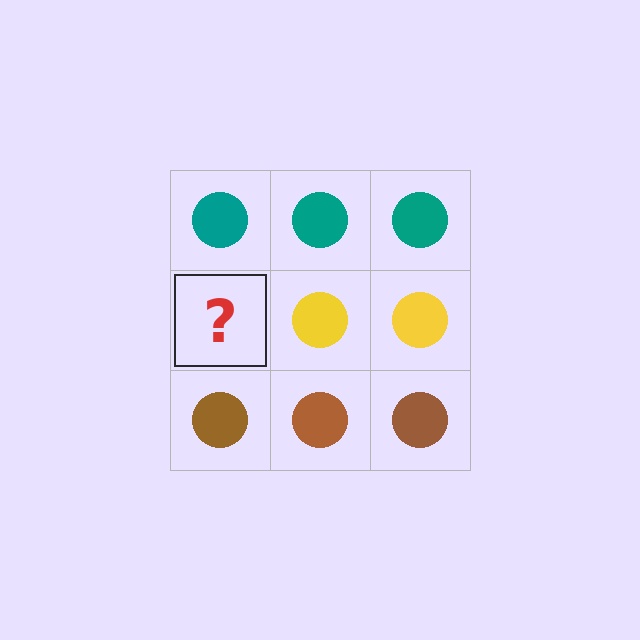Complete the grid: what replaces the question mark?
The question mark should be replaced with a yellow circle.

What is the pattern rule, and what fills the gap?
The rule is that each row has a consistent color. The gap should be filled with a yellow circle.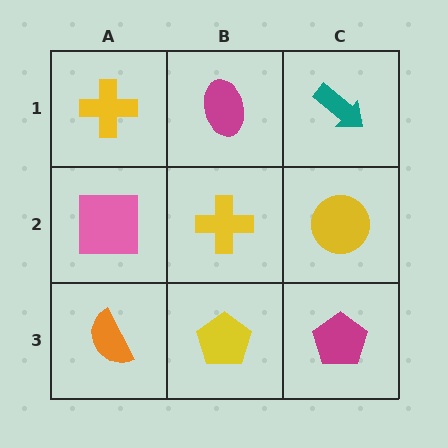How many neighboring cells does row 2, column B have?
4.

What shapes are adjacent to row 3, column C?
A yellow circle (row 2, column C), a yellow pentagon (row 3, column B).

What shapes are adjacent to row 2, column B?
A magenta ellipse (row 1, column B), a yellow pentagon (row 3, column B), a pink square (row 2, column A), a yellow circle (row 2, column C).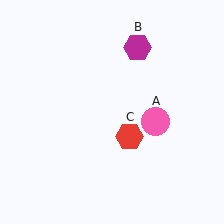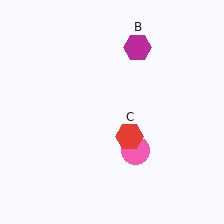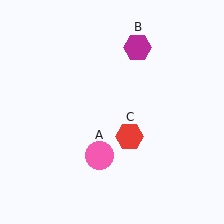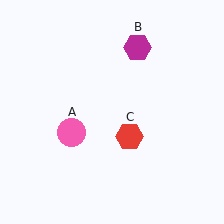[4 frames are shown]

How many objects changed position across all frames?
1 object changed position: pink circle (object A).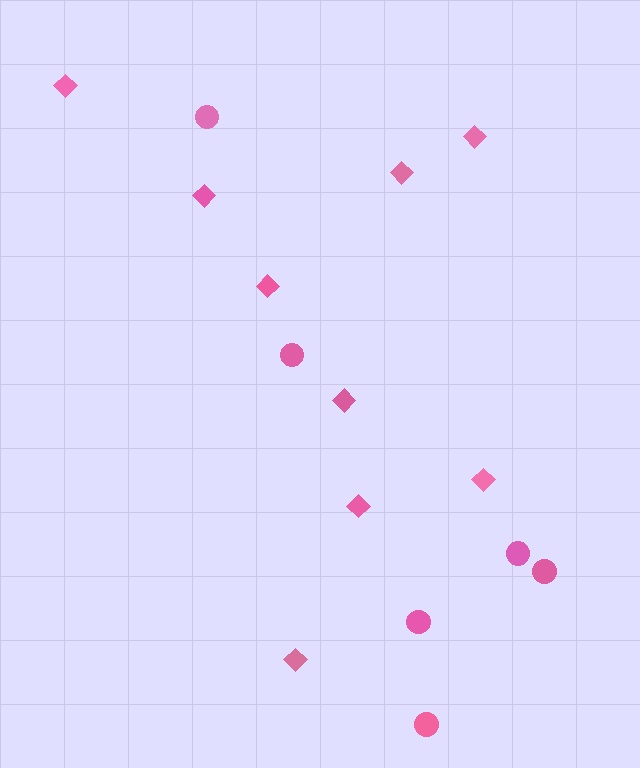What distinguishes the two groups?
There are 2 groups: one group of circles (6) and one group of diamonds (9).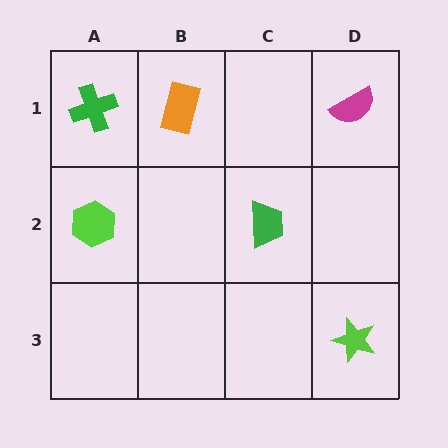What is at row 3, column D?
A lime star.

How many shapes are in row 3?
1 shape.